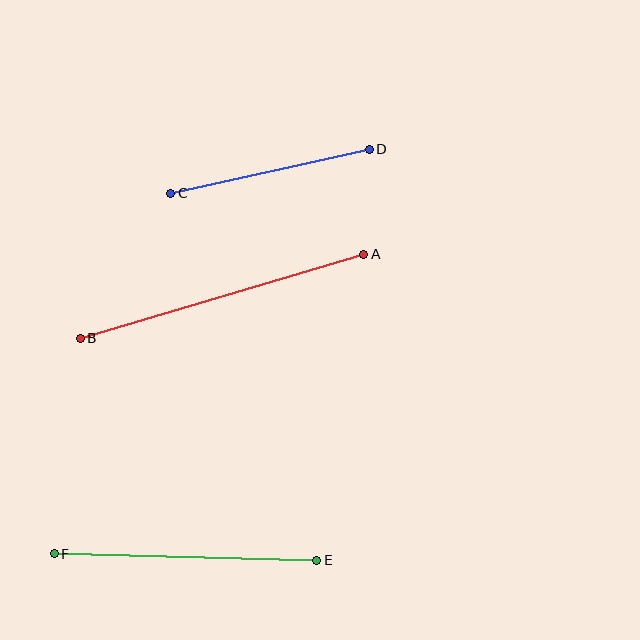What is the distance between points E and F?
The distance is approximately 263 pixels.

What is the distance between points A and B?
The distance is approximately 296 pixels.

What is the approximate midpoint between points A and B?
The midpoint is at approximately (222, 296) pixels.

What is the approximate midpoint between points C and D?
The midpoint is at approximately (270, 171) pixels.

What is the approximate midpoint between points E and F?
The midpoint is at approximately (186, 557) pixels.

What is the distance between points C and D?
The distance is approximately 203 pixels.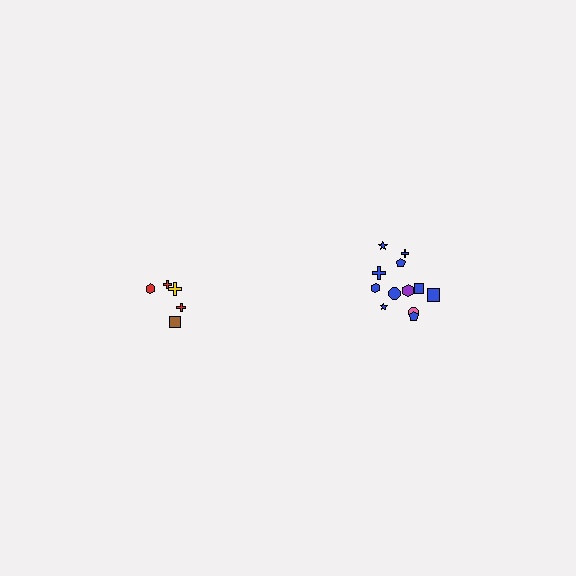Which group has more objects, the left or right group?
The right group.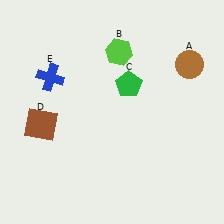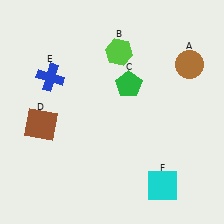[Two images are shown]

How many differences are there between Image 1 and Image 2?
There is 1 difference between the two images.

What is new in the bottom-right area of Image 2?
A cyan square (F) was added in the bottom-right area of Image 2.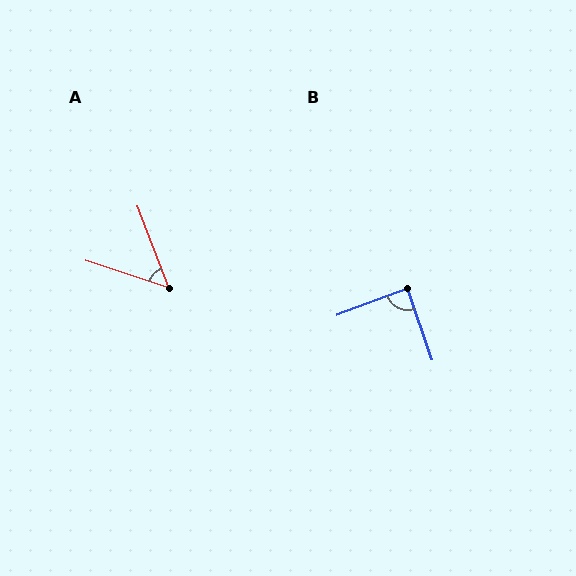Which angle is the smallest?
A, at approximately 51 degrees.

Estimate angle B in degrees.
Approximately 88 degrees.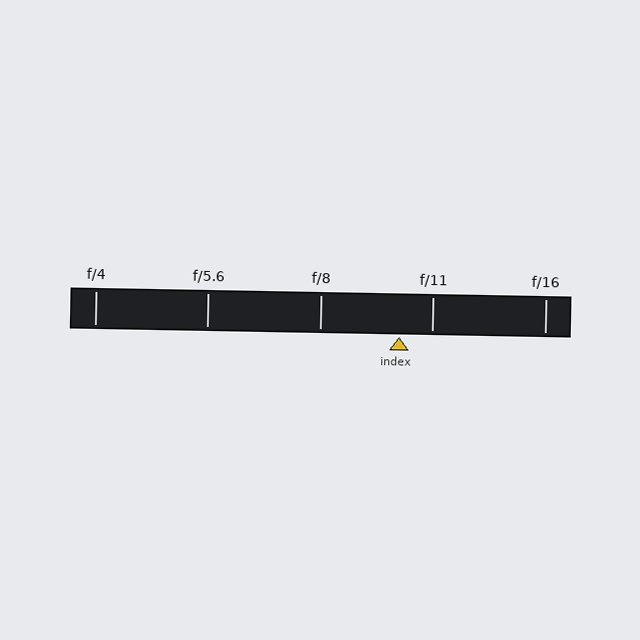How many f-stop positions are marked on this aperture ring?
There are 5 f-stop positions marked.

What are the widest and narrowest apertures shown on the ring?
The widest aperture shown is f/4 and the narrowest is f/16.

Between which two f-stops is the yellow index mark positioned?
The index mark is between f/8 and f/11.